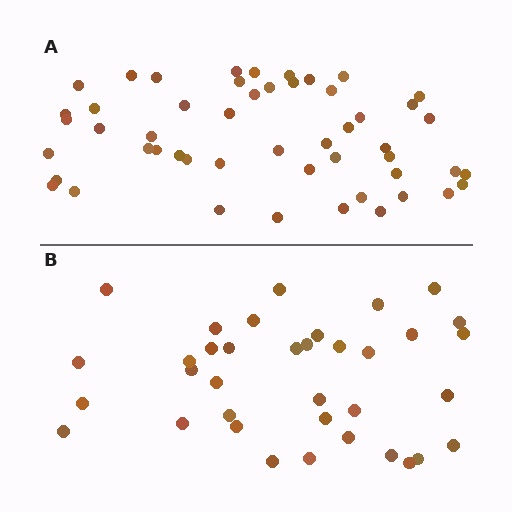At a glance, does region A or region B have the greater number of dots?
Region A (the top region) has more dots.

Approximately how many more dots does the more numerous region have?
Region A has approximately 15 more dots than region B.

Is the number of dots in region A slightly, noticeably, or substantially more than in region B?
Region A has noticeably more, but not dramatically so. The ratio is roughly 1.4 to 1.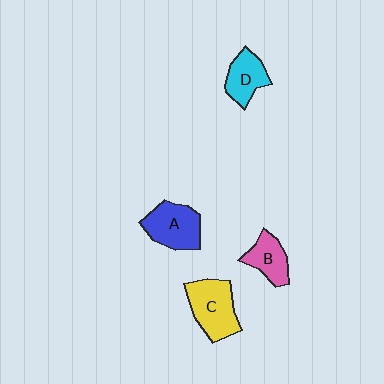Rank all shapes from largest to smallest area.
From largest to smallest: C (yellow), A (blue), D (cyan), B (pink).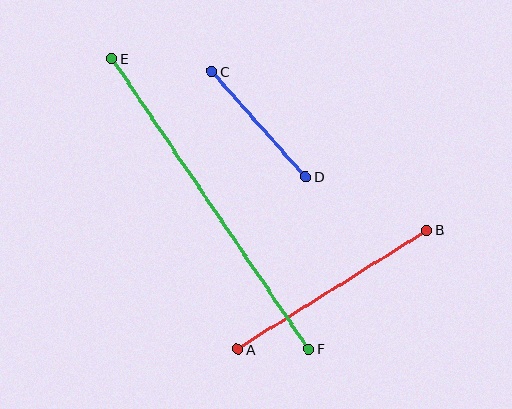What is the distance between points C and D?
The distance is approximately 141 pixels.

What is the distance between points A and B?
The distance is approximately 224 pixels.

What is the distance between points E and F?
The distance is approximately 350 pixels.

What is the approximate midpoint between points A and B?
The midpoint is at approximately (332, 290) pixels.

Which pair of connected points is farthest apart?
Points E and F are farthest apart.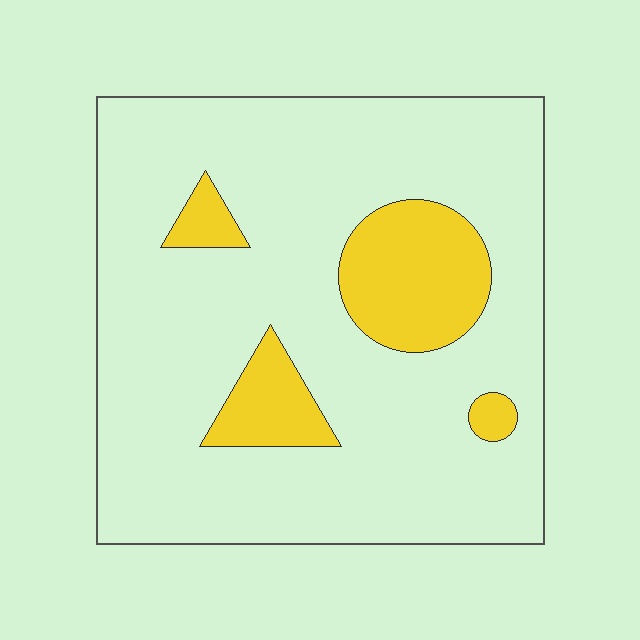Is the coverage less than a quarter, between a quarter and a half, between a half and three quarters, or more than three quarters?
Less than a quarter.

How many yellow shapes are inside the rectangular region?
4.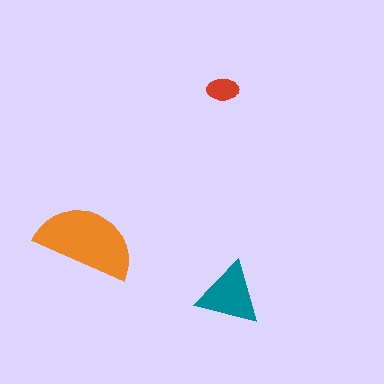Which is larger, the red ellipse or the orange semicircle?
The orange semicircle.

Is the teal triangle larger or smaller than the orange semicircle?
Smaller.